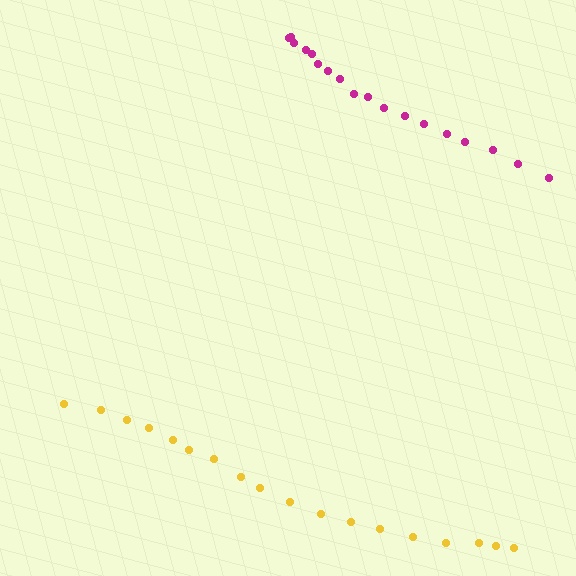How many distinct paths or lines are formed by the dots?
There are 2 distinct paths.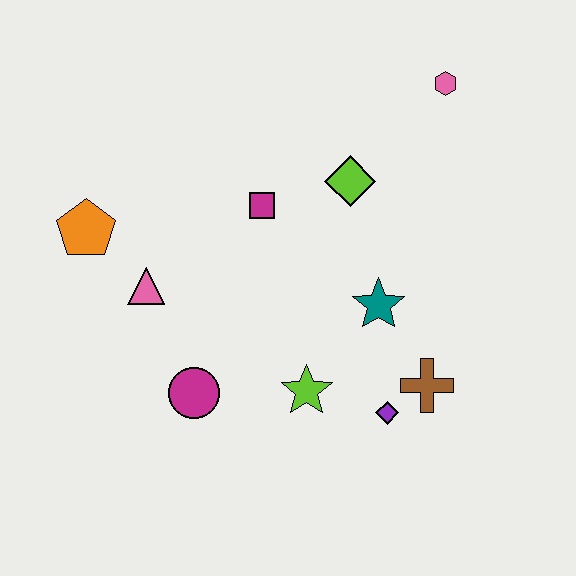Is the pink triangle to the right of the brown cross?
No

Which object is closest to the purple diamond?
The brown cross is closest to the purple diamond.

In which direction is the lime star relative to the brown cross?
The lime star is to the left of the brown cross.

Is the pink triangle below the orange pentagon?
Yes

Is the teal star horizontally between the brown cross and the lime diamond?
Yes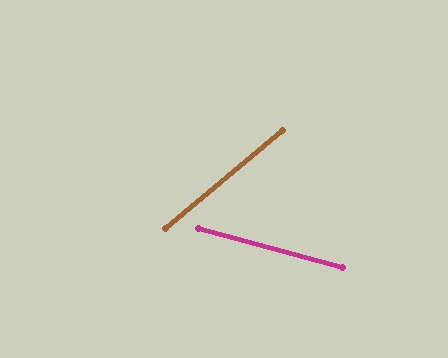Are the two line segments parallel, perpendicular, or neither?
Neither parallel nor perpendicular — they differ by about 55°.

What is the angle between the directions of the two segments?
Approximately 55 degrees.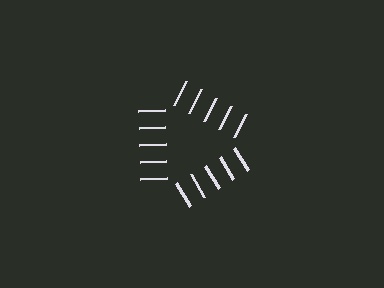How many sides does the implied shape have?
3 sides — the line-ends trace a triangle.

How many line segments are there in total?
15 — 5 along each of the 3 edges.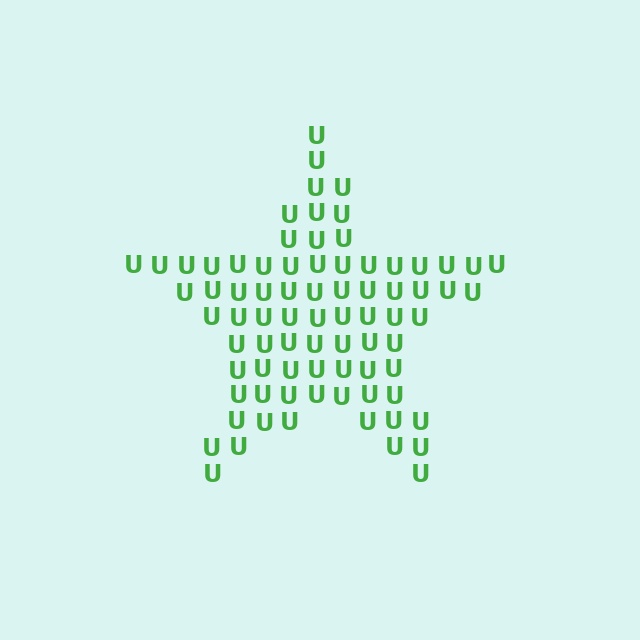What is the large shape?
The large shape is a star.